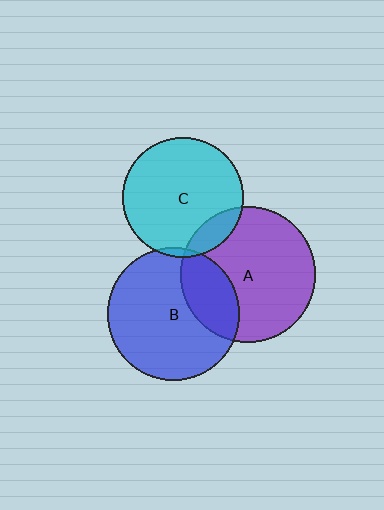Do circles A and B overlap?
Yes.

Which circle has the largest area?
Circle A (purple).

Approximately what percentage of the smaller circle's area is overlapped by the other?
Approximately 25%.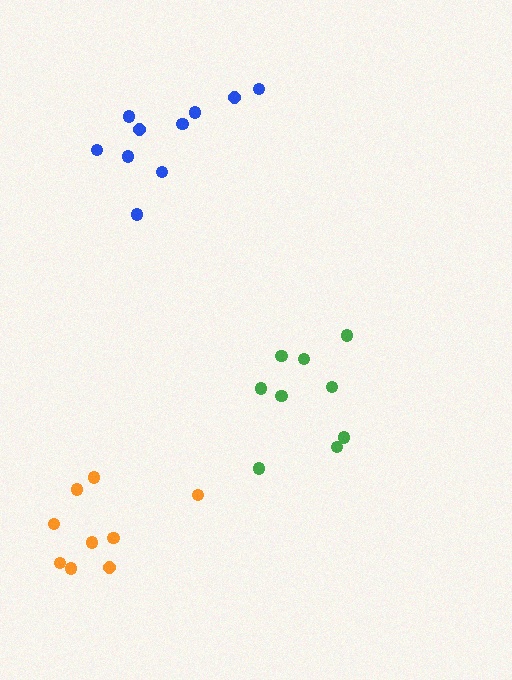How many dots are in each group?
Group 1: 9 dots, Group 2: 10 dots, Group 3: 9 dots (28 total).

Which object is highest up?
The blue cluster is topmost.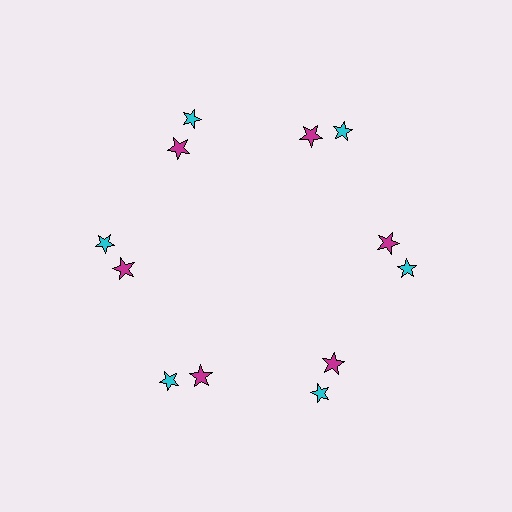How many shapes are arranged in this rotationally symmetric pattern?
There are 12 shapes, arranged in 6 groups of 2.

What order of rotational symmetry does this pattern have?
This pattern has 6-fold rotational symmetry.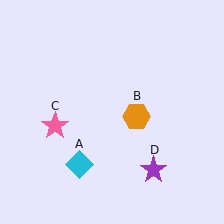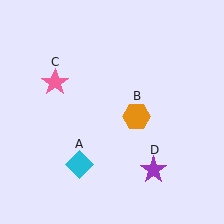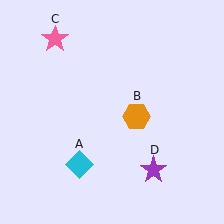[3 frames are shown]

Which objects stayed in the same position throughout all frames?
Cyan diamond (object A) and orange hexagon (object B) and purple star (object D) remained stationary.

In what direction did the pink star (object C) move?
The pink star (object C) moved up.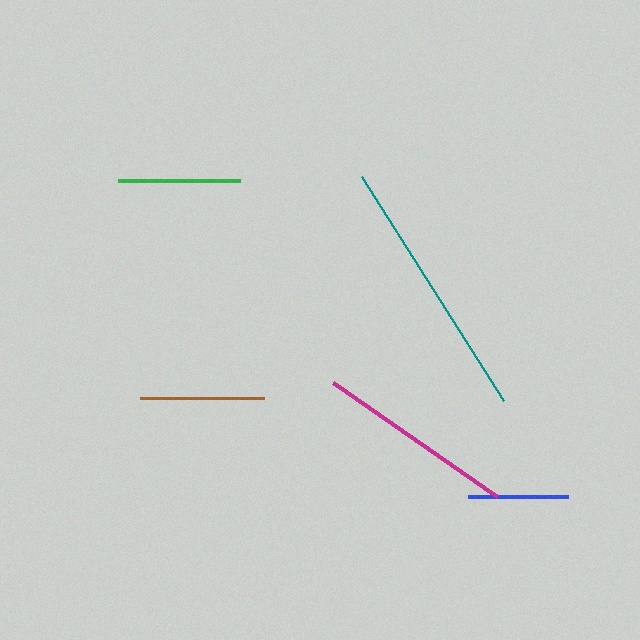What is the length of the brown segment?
The brown segment is approximately 124 pixels long.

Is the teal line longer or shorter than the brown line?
The teal line is longer than the brown line.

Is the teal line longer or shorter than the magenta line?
The teal line is longer than the magenta line.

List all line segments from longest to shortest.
From longest to shortest: teal, magenta, brown, green, blue.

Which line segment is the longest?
The teal line is the longest at approximately 266 pixels.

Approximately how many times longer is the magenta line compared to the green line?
The magenta line is approximately 1.6 times the length of the green line.